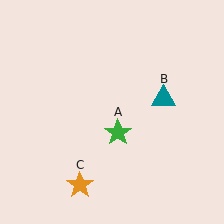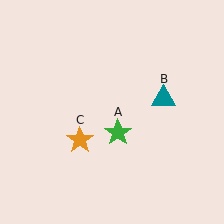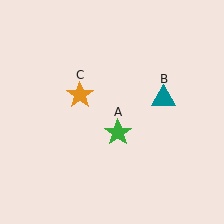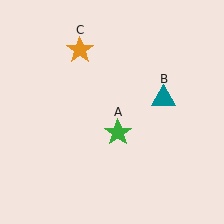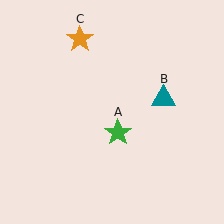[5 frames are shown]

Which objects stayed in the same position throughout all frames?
Green star (object A) and teal triangle (object B) remained stationary.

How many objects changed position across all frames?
1 object changed position: orange star (object C).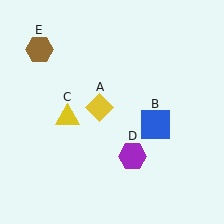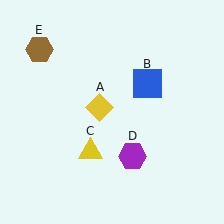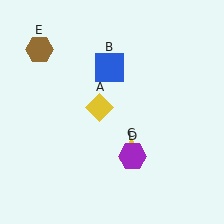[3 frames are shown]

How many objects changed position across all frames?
2 objects changed position: blue square (object B), yellow triangle (object C).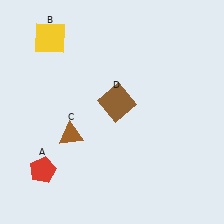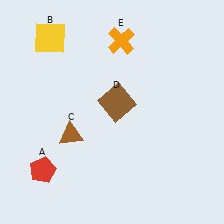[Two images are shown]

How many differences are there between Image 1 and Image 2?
There is 1 difference between the two images.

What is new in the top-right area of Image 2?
An orange cross (E) was added in the top-right area of Image 2.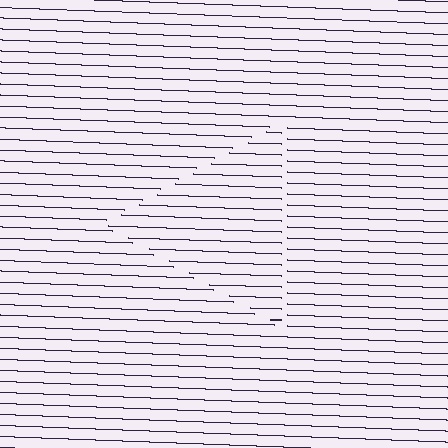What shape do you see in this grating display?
An illusory triangle. The interior of the shape contains the same grating, shifted by half a period — the contour is defined by the phase discontinuity where line-ends from the inner and outer gratings abut.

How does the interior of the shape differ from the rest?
The interior of the shape contains the same grating, shifted by half a period — the contour is defined by the phase discontinuity where line-ends from the inner and outer gratings abut.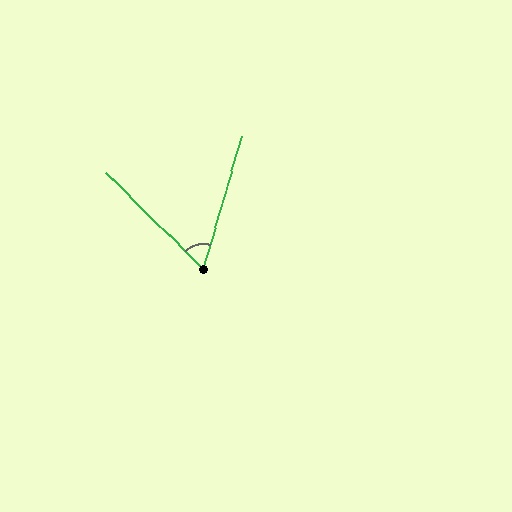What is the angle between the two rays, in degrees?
Approximately 62 degrees.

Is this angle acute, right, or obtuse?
It is acute.